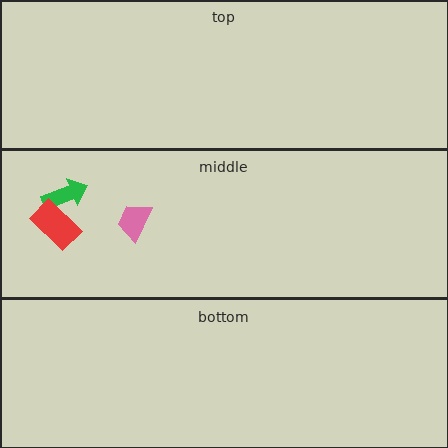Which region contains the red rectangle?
The middle region.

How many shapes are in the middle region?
3.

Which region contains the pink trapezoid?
The middle region.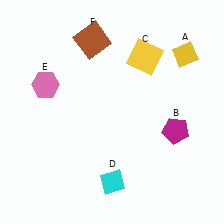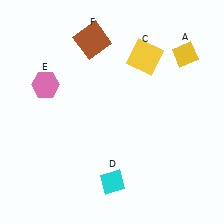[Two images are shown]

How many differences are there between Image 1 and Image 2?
There is 1 difference between the two images.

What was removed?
The magenta pentagon (B) was removed in Image 2.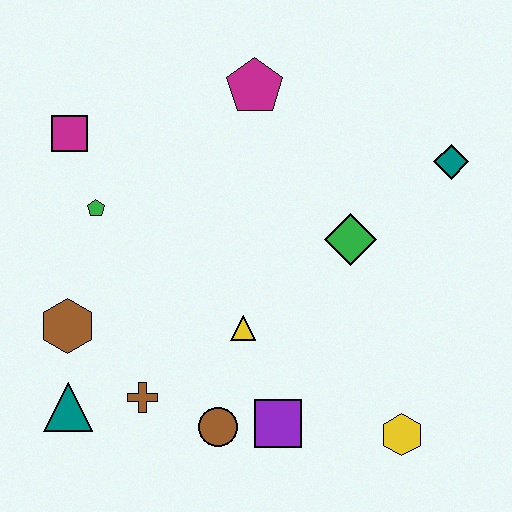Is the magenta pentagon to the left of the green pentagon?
No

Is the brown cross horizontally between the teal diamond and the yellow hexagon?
No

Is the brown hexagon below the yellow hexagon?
No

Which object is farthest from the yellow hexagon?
The magenta square is farthest from the yellow hexagon.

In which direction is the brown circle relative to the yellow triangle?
The brown circle is below the yellow triangle.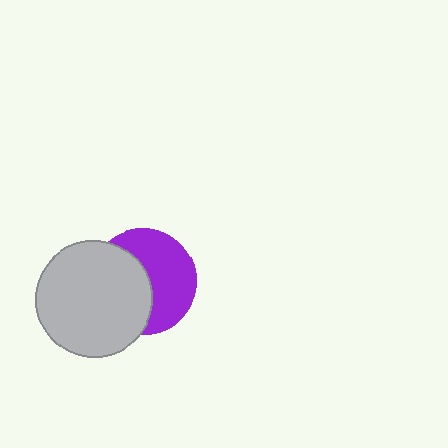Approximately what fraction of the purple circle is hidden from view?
Roughly 47% of the purple circle is hidden behind the light gray circle.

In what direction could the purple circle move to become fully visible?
The purple circle could move right. That would shift it out from behind the light gray circle entirely.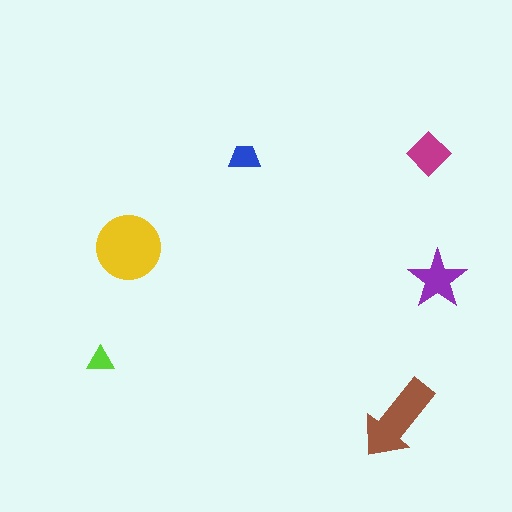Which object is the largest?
The yellow circle.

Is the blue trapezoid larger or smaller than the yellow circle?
Smaller.